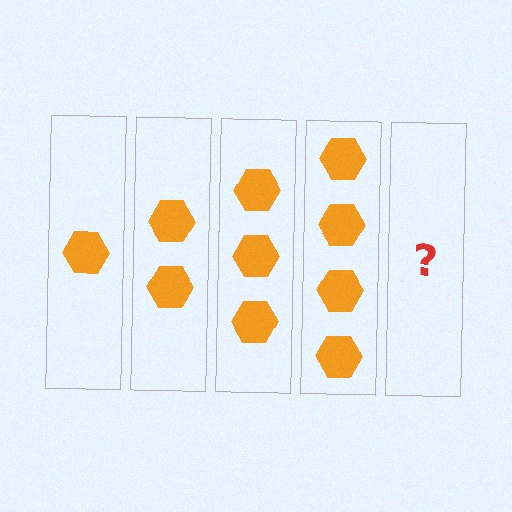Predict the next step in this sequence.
The next step is 5 hexagons.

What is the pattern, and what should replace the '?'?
The pattern is that each step adds one more hexagon. The '?' should be 5 hexagons.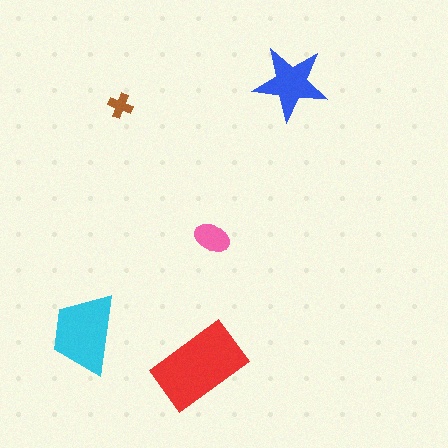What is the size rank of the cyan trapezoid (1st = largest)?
2nd.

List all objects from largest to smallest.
The red rectangle, the cyan trapezoid, the blue star, the pink ellipse, the brown cross.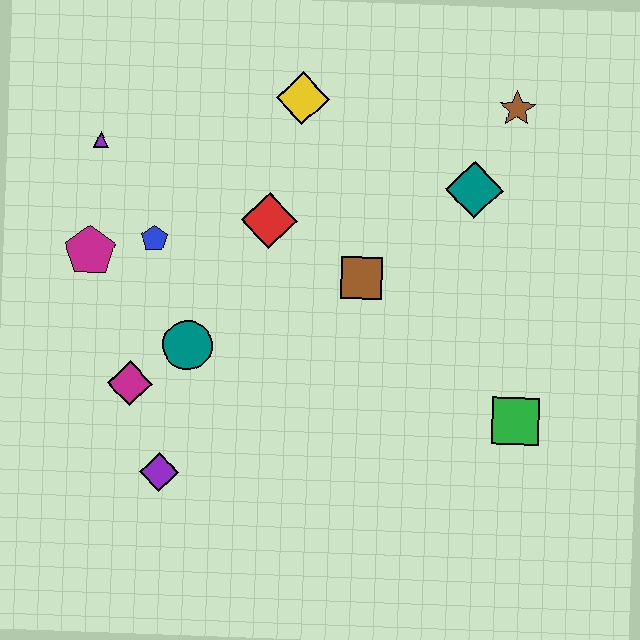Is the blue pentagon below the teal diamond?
Yes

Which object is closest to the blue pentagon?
The magenta pentagon is closest to the blue pentagon.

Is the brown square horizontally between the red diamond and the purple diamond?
No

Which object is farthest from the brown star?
The purple diamond is farthest from the brown star.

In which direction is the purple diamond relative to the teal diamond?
The purple diamond is to the left of the teal diamond.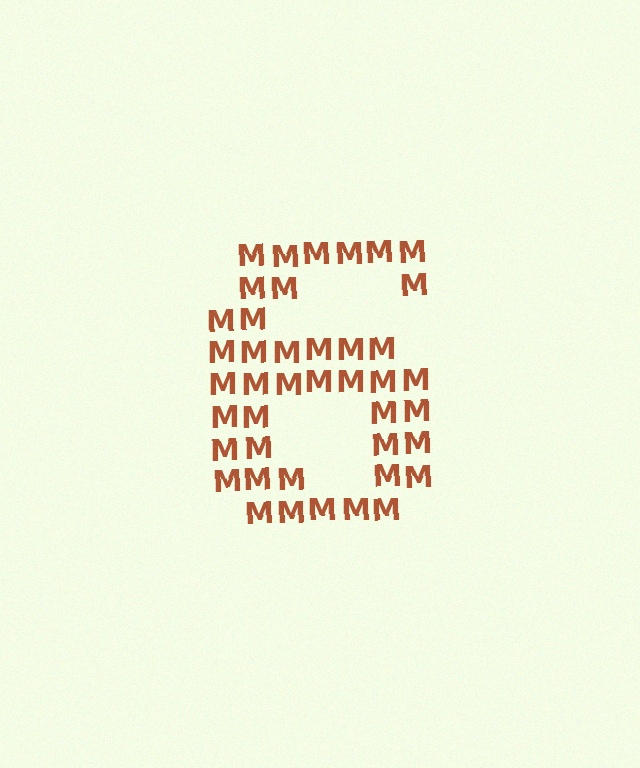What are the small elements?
The small elements are letter M's.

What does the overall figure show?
The overall figure shows the digit 6.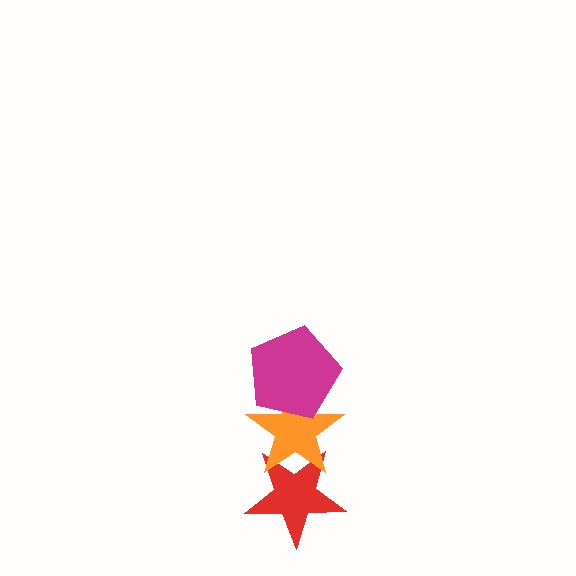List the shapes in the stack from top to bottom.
From top to bottom: the magenta pentagon, the orange star, the red star.